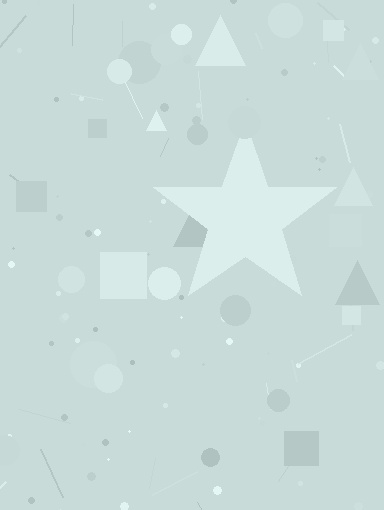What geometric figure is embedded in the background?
A star is embedded in the background.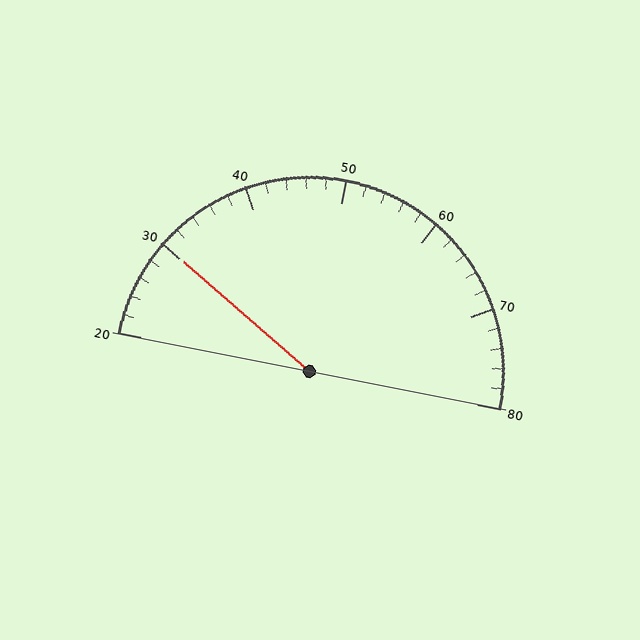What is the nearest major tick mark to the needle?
The nearest major tick mark is 30.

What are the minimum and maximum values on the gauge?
The gauge ranges from 20 to 80.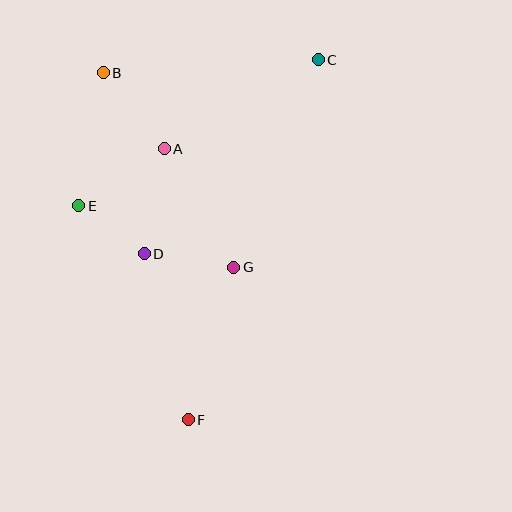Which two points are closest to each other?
Points D and E are closest to each other.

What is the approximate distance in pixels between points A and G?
The distance between A and G is approximately 137 pixels.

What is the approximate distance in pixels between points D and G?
The distance between D and G is approximately 91 pixels.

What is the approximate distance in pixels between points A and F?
The distance between A and F is approximately 272 pixels.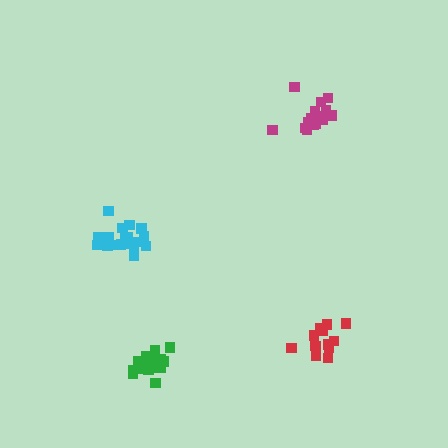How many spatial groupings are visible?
There are 4 spatial groupings.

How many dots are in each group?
Group 1: 18 dots, Group 2: 12 dots, Group 3: 18 dots, Group 4: 16 dots (64 total).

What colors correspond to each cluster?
The clusters are colored: cyan, red, green, magenta.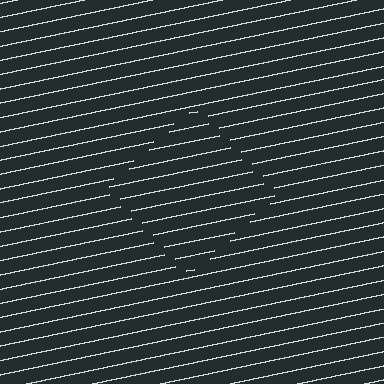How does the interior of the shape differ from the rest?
The interior of the shape contains the same grating, shifted by half a period — the contour is defined by the phase discontinuity where line-ends from the inner and outer gratings abut.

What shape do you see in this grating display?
An illusory square. The interior of the shape contains the same grating, shifted by half a period — the contour is defined by the phase discontinuity where line-ends from the inner and outer gratings abut.